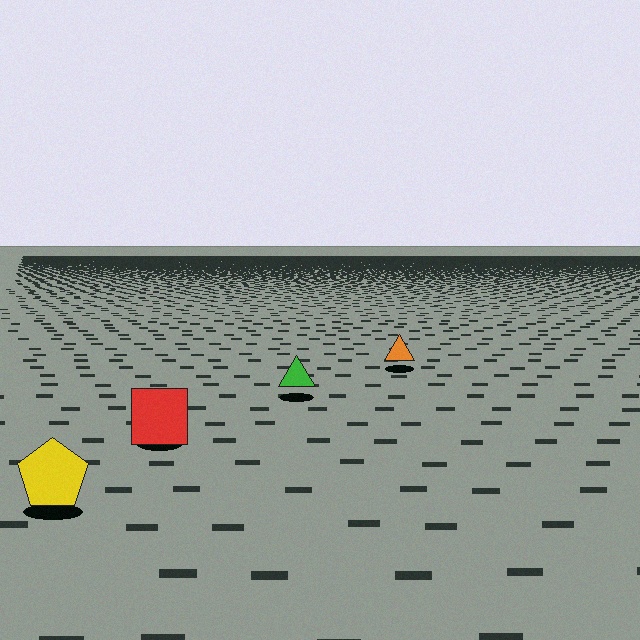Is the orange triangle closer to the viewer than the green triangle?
No. The green triangle is closer — you can tell from the texture gradient: the ground texture is coarser near it.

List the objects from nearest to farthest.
From nearest to farthest: the yellow pentagon, the red square, the green triangle, the orange triangle.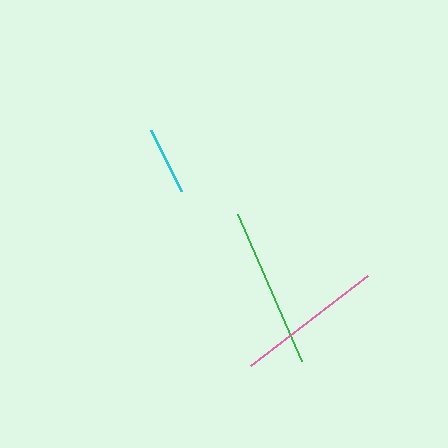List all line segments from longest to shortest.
From longest to shortest: green, pink, cyan.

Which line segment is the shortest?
The cyan line is the shortest at approximately 68 pixels.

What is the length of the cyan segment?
The cyan segment is approximately 68 pixels long.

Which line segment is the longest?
The green line is the longest at approximately 161 pixels.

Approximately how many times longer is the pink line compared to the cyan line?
The pink line is approximately 2.2 times the length of the cyan line.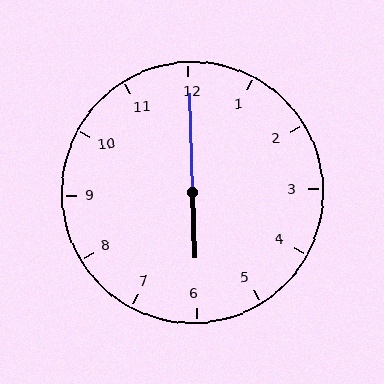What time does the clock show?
6:00.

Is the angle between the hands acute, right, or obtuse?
It is obtuse.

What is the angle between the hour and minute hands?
Approximately 180 degrees.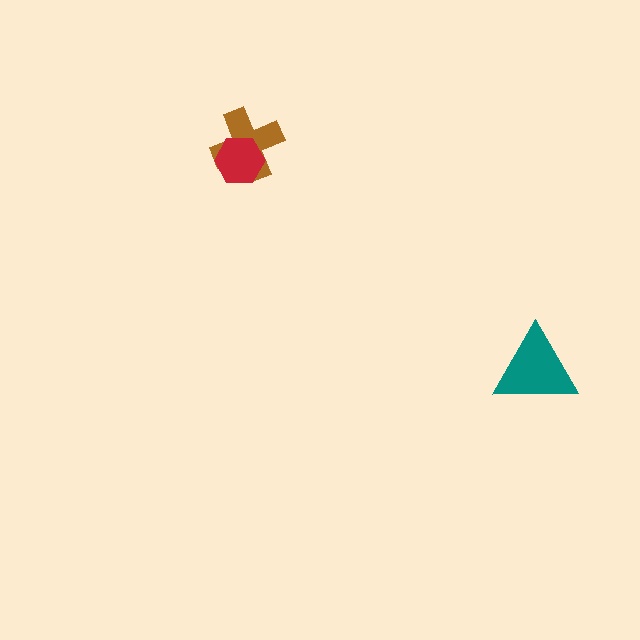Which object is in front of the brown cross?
The red hexagon is in front of the brown cross.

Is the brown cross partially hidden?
Yes, it is partially covered by another shape.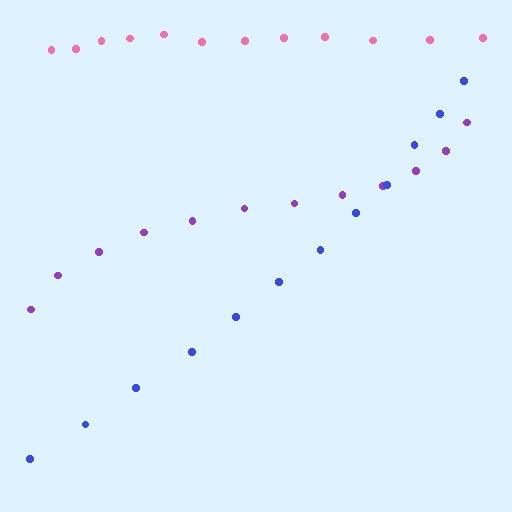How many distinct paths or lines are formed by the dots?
There are 3 distinct paths.